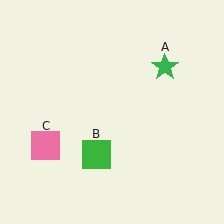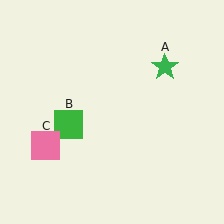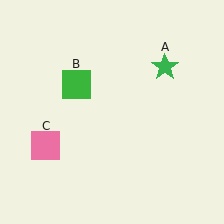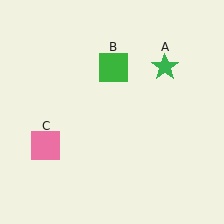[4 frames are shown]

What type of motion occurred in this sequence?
The green square (object B) rotated clockwise around the center of the scene.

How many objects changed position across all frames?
1 object changed position: green square (object B).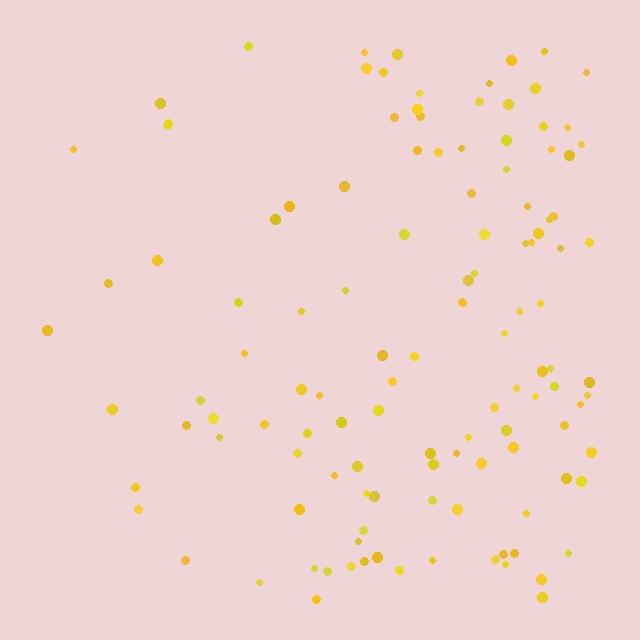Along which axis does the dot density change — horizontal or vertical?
Horizontal.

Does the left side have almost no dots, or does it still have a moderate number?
Still a moderate number, just noticeably fewer than the right.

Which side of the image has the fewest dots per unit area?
The left.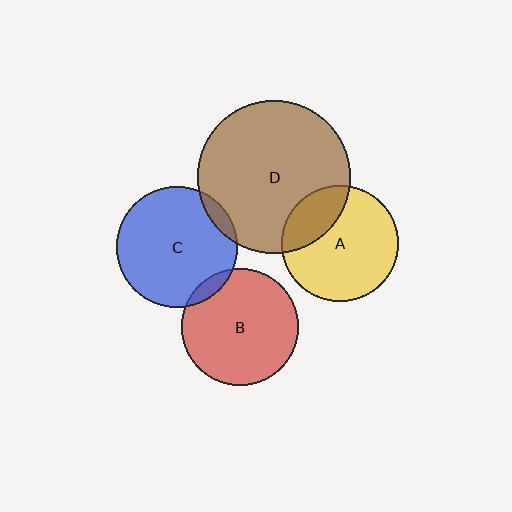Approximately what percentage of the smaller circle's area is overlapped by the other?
Approximately 5%.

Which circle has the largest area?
Circle D (brown).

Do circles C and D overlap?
Yes.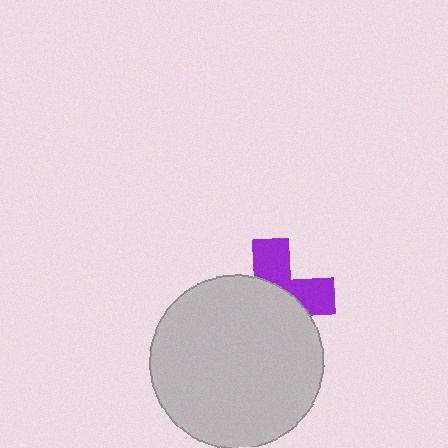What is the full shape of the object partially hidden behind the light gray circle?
The partially hidden object is a purple cross.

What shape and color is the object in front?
The object in front is a light gray circle.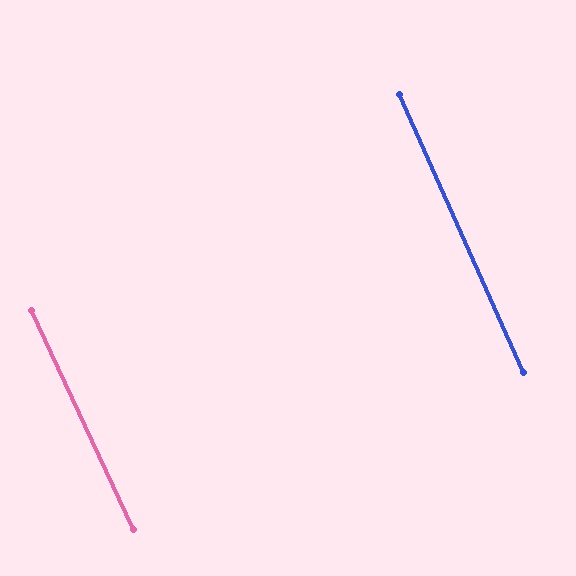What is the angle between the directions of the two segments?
Approximately 1 degree.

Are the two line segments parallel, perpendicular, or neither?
Parallel — their directions differ by only 0.9°.